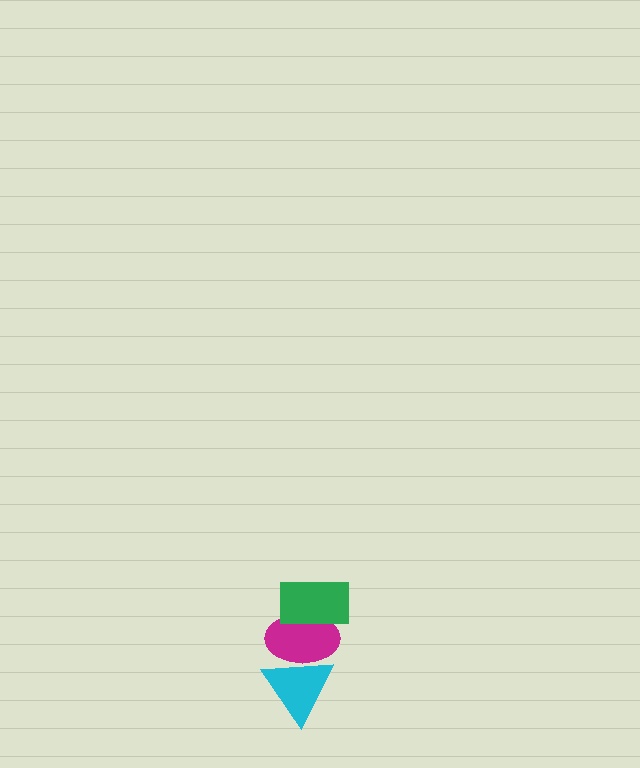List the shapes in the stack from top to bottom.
From top to bottom: the green rectangle, the magenta ellipse, the cyan triangle.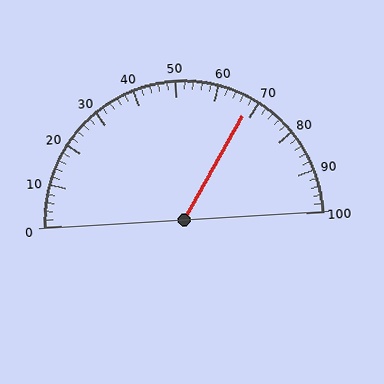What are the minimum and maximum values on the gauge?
The gauge ranges from 0 to 100.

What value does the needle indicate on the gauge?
The needle indicates approximately 68.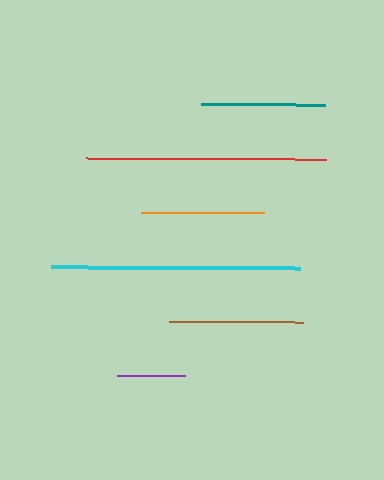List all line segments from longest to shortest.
From longest to shortest: cyan, red, brown, teal, orange, purple.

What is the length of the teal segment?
The teal segment is approximately 124 pixels long.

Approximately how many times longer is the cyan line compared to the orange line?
The cyan line is approximately 2.0 times the length of the orange line.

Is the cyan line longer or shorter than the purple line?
The cyan line is longer than the purple line.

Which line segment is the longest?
The cyan line is the longest at approximately 249 pixels.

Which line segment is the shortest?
The purple line is the shortest at approximately 68 pixels.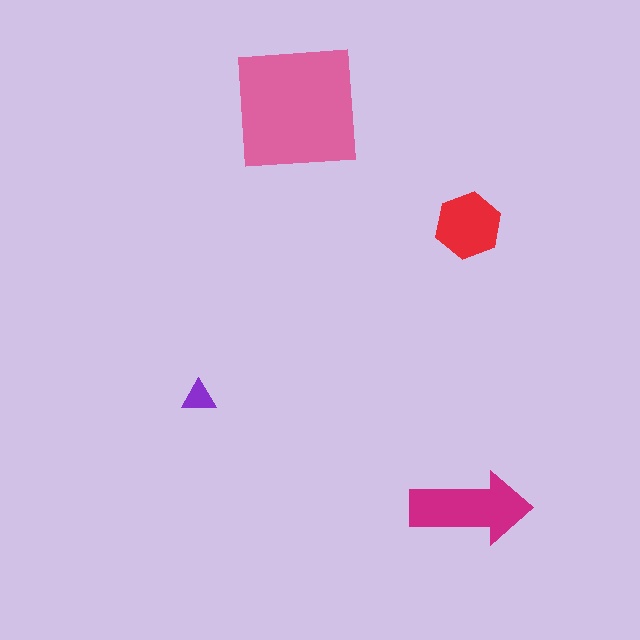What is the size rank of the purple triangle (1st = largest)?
4th.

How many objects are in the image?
There are 4 objects in the image.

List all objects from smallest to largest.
The purple triangle, the red hexagon, the magenta arrow, the pink square.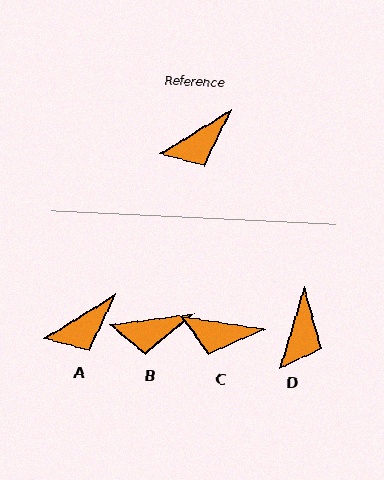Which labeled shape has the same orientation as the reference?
A.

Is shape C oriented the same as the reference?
No, it is off by about 40 degrees.